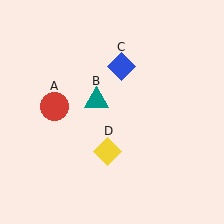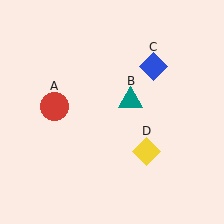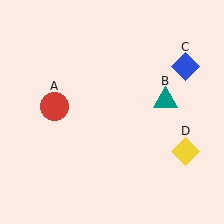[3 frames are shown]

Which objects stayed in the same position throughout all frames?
Red circle (object A) remained stationary.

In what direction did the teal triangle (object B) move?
The teal triangle (object B) moved right.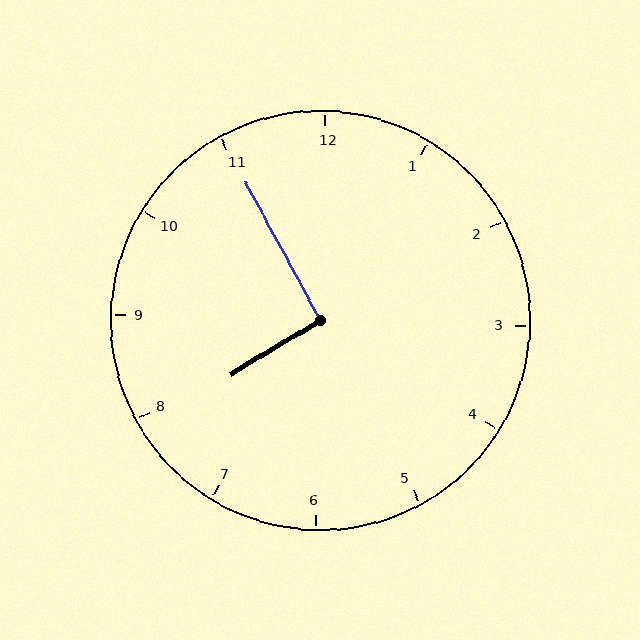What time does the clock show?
7:55.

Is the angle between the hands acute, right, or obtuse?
It is right.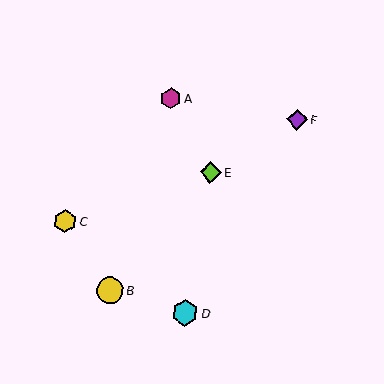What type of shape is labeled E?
Shape E is a lime diamond.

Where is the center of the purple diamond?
The center of the purple diamond is at (297, 120).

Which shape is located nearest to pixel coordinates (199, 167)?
The lime diamond (labeled E) at (211, 172) is nearest to that location.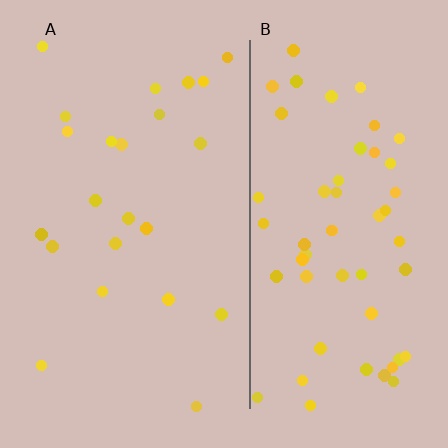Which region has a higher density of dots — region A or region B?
B (the right).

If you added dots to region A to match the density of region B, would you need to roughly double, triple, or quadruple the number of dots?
Approximately double.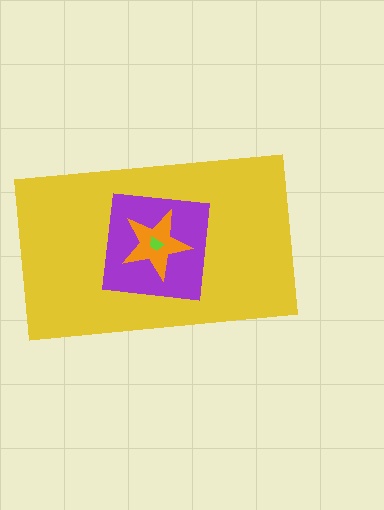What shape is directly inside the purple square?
The orange star.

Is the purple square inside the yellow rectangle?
Yes.